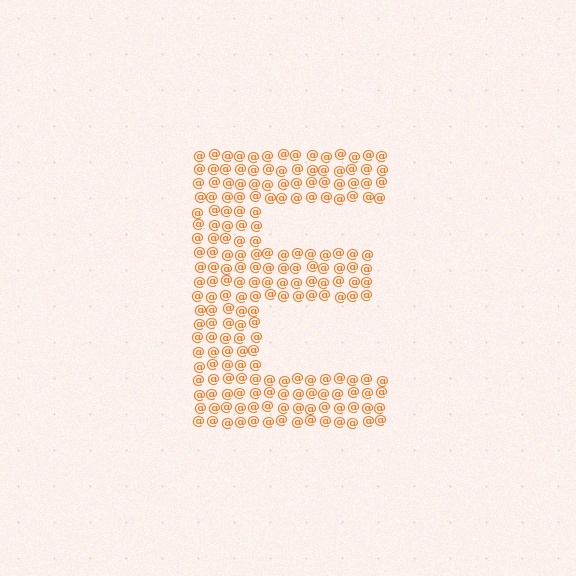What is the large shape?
The large shape is the letter E.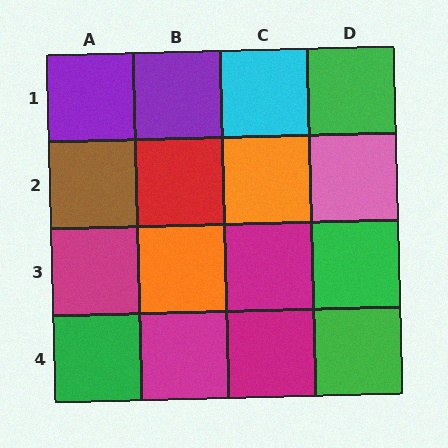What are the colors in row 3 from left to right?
Magenta, orange, magenta, green.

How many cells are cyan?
1 cell is cyan.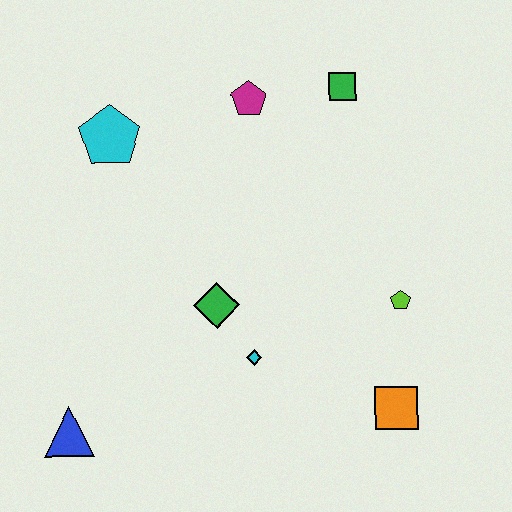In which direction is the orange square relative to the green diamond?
The orange square is to the right of the green diamond.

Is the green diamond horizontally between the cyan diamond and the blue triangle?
Yes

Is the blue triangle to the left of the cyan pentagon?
Yes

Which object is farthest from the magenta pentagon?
The blue triangle is farthest from the magenta pentagon.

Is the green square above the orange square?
Yes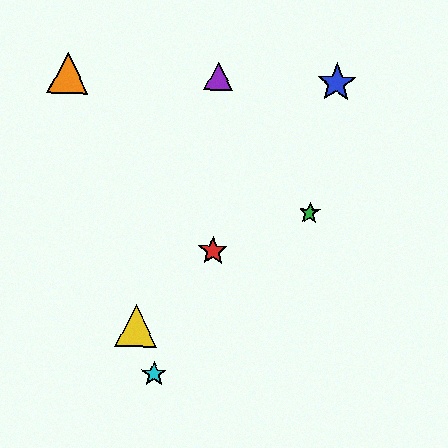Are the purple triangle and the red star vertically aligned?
Yes, both are at x≈219.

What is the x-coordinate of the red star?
The red star is at x≈213.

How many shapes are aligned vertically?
2 shapes (the red star, the purple triangle) are aligned vertically.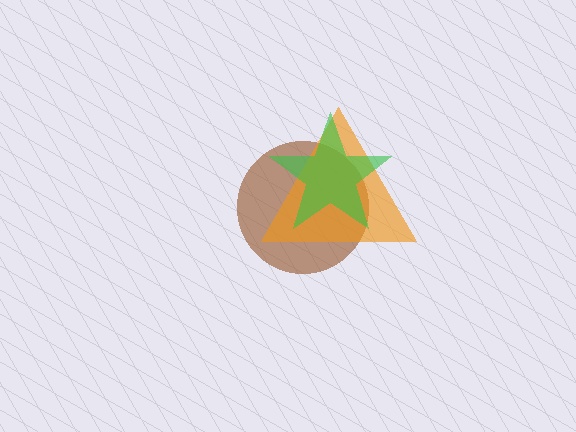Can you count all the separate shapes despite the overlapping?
Yes, there are 3 separate shapes.